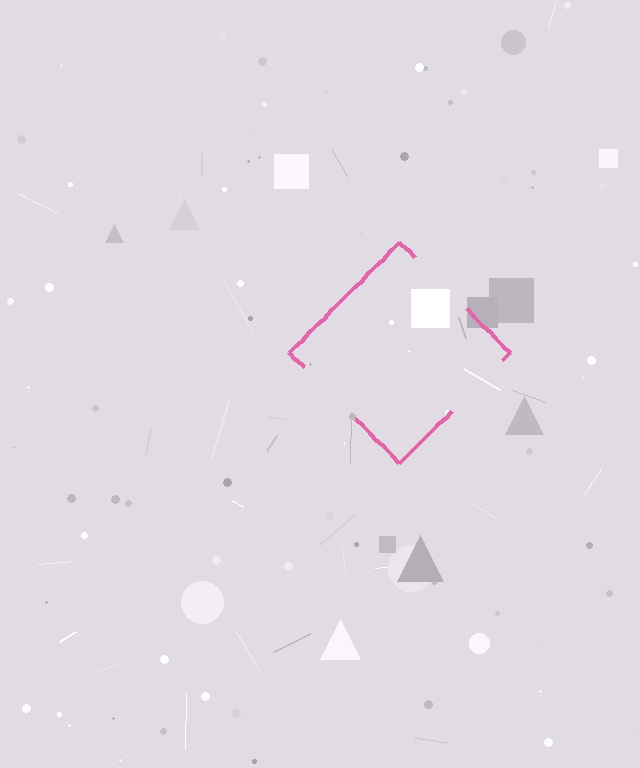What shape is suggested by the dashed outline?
The dashed outline suggests a diamond.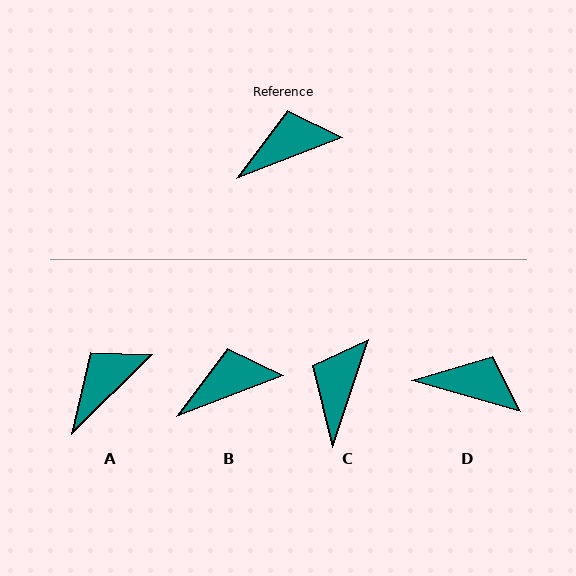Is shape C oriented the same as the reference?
No, it is off by about 51 degrees.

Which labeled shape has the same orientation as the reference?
B.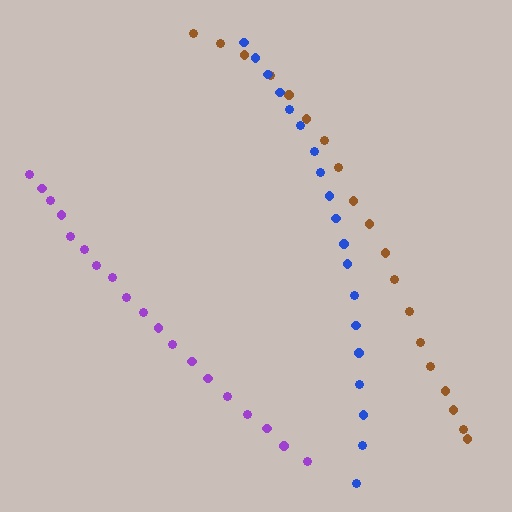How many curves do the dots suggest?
There are 3 distinct paths.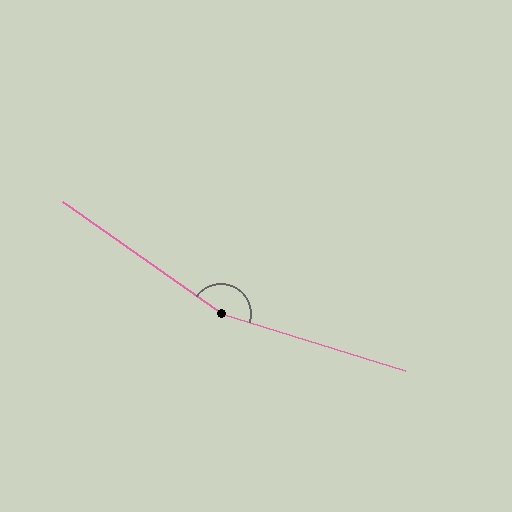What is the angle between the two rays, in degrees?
Approximately 162 degrees.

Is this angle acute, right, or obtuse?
It is obtuse.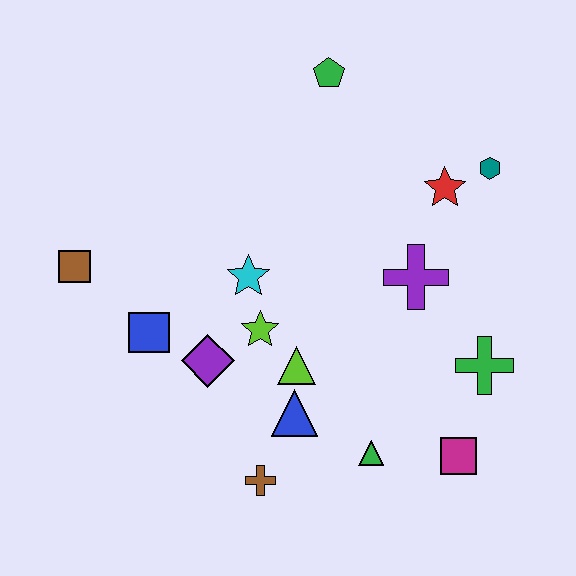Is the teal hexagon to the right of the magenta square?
Yes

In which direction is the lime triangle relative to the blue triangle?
The lime triangle is above the blue triangle.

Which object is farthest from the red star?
The brown square is farthest from the red star.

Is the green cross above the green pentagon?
No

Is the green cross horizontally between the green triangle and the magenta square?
No